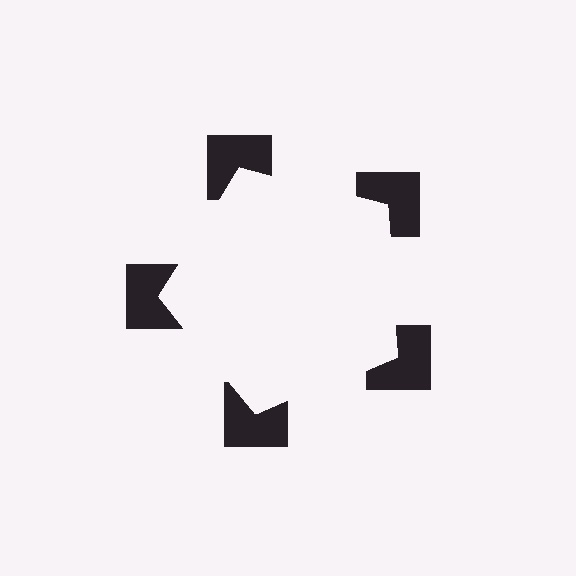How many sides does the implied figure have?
5 sides.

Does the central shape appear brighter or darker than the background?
It typically appears slightly brighter than the background, even though no actual brightness change is drawn.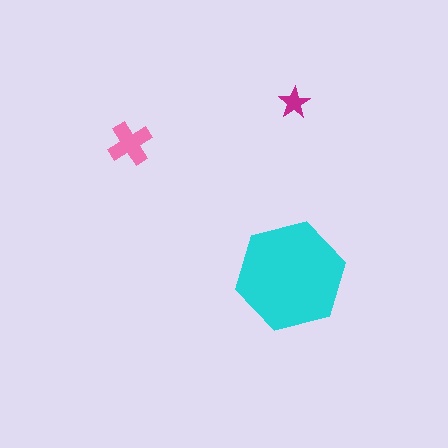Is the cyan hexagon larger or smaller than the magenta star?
Larger.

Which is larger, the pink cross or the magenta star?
The pink cross.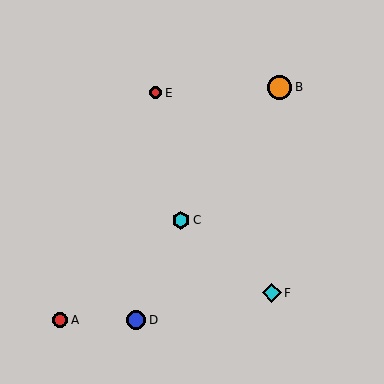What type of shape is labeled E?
Shape E is a red circle.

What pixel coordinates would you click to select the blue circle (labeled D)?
Click at (136, 320) to select the blue circle D.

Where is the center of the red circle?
The center of the red circle is at (156, 93).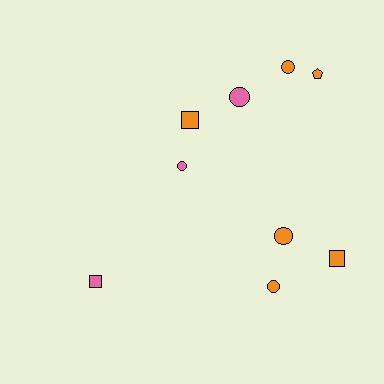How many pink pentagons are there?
There are no pink pentagons.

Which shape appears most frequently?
Circle, with 5 objects.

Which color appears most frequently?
Orange, with 6 objects.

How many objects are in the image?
There are 9 objects.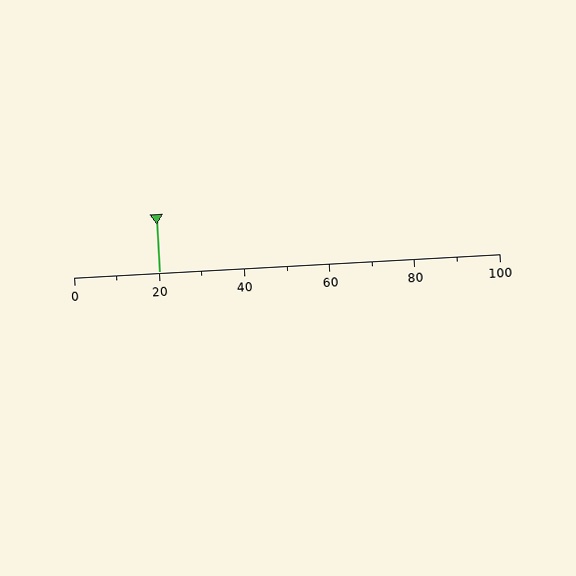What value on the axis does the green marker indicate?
The marker indicates approximately 20.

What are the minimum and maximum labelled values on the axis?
The axis runs from 0 to 100.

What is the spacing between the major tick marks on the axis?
The major ticks are spaced 20 apart.